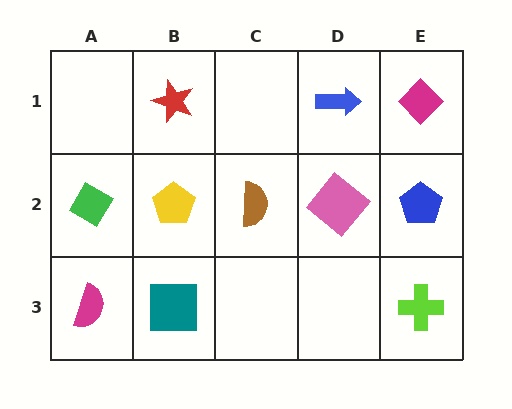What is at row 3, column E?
A lime cross.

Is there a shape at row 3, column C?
No, that cell is empty.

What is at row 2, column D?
A pink diamond.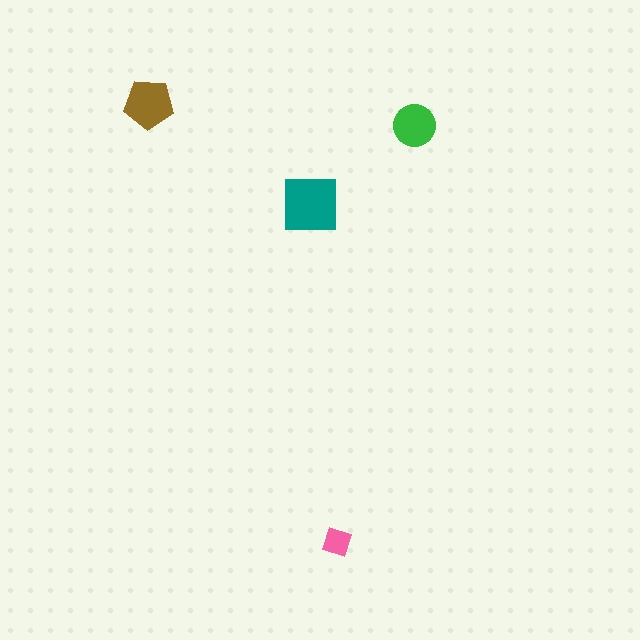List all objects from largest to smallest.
The teal square, the brown pentagon, the green circle, the pink diamond.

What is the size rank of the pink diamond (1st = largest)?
4th.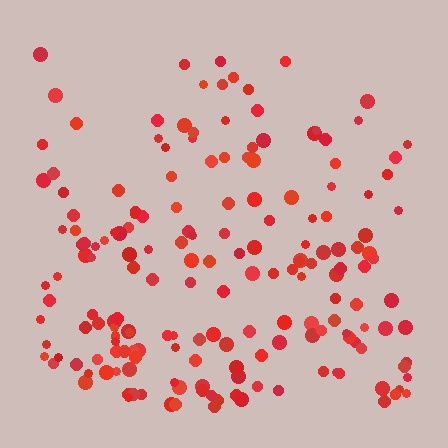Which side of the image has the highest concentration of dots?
The bottom.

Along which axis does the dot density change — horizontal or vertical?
Vertical.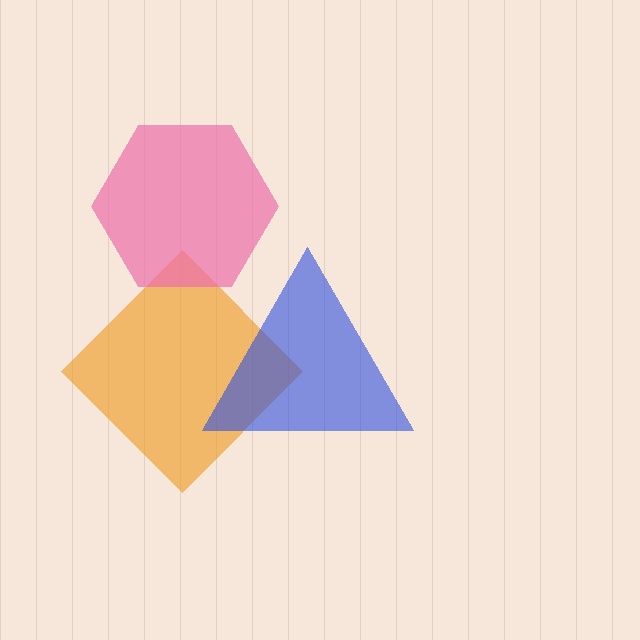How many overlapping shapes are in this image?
There are 3 overlapping shapes in the image.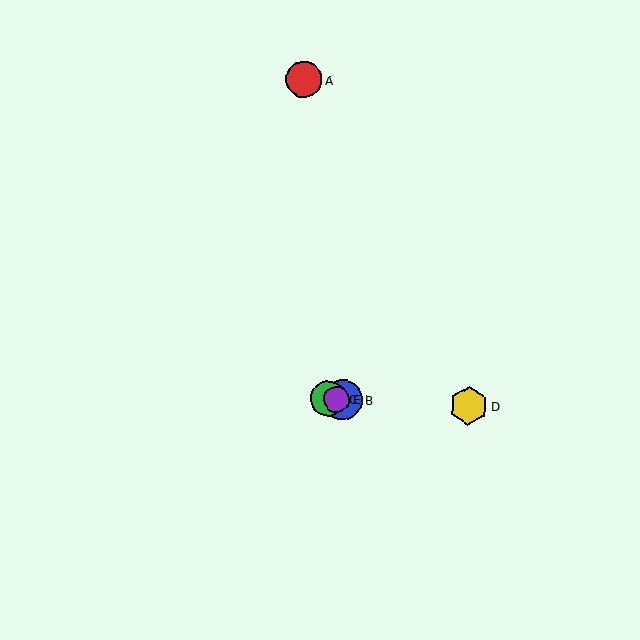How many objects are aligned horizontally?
4 objects (B, C, D, E) are aligned horizontally.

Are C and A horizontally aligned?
No, C is at y≈399 and A is at y≈80.